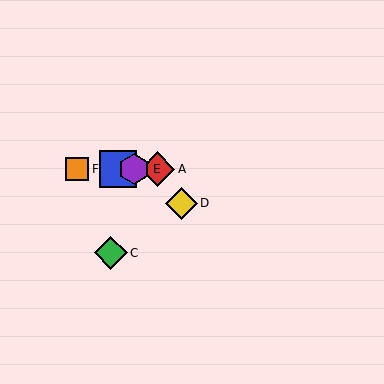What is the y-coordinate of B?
Object B is at y≈169.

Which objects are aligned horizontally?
Objects A, B, E, F are aligned horizontally.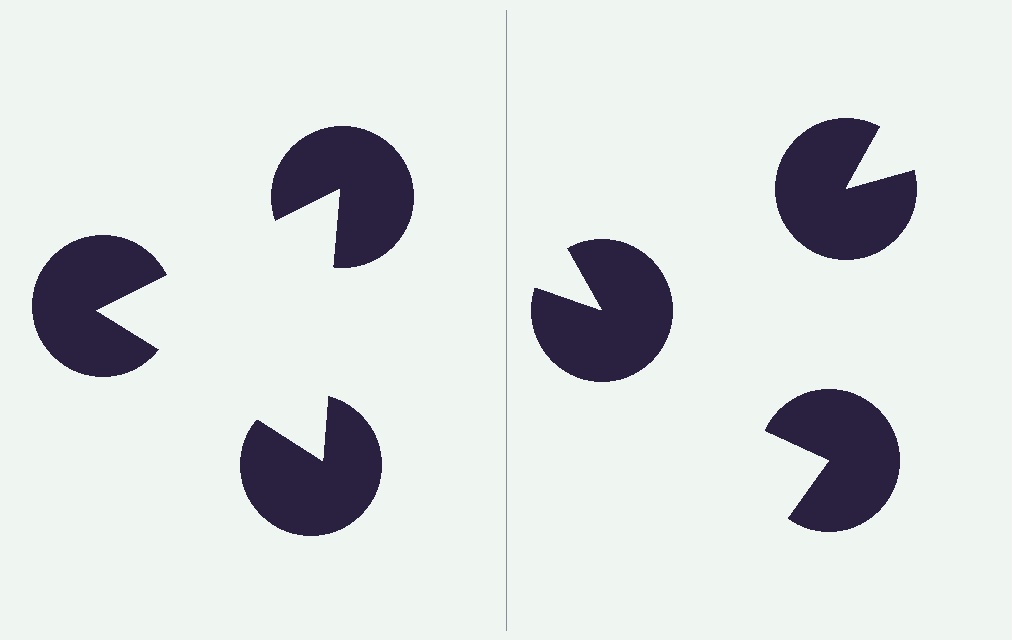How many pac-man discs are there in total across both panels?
6 — 3 on each side.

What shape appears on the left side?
An illusory triangle.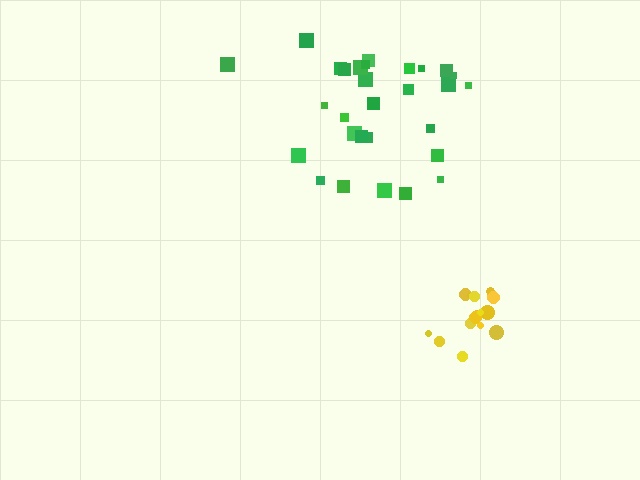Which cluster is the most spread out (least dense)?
Green.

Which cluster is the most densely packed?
Yellow.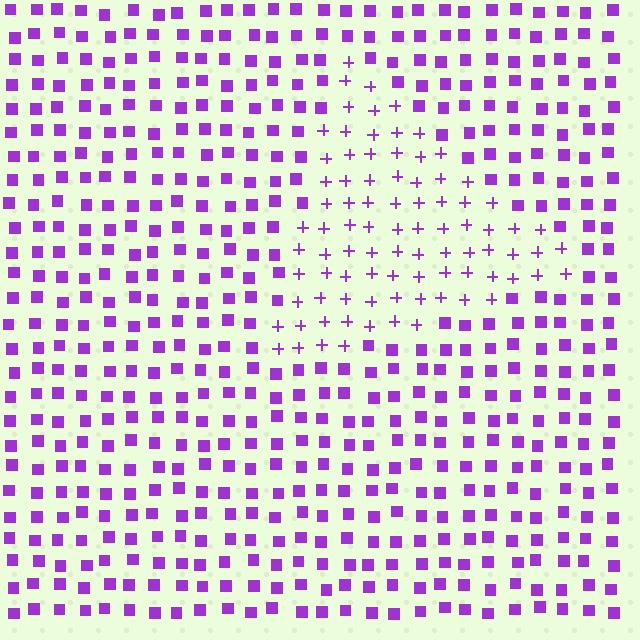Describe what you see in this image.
The image is filled with small purple elements arranged in a uniform grid. A triangle-shaped region contains plus signs, while the surrounding area contains squares. The boundary is defined purely by the change in element shape.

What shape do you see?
I see a triangle.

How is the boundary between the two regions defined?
The boundary is defined by a change in element shape: plus signs inside vs. squares outside. All elements share the same color and spacing.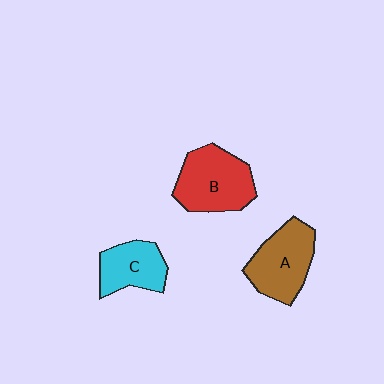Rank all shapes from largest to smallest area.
From largest to smallest: B (red), A (brown), C (cyan).